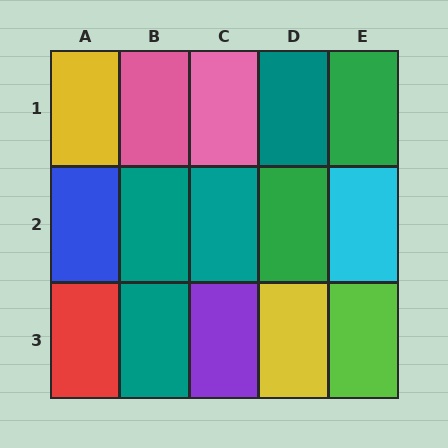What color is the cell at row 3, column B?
Teal.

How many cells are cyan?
1 cell is cyan.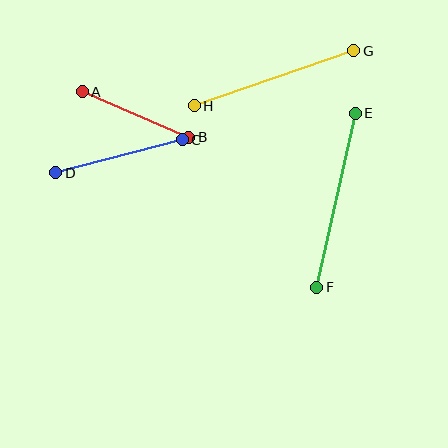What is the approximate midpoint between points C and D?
The midpoint is at approximately (119, 156) pixels.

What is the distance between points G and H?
The distance is approximately 169 pixels.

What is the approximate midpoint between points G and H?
The midpoint is at approximately (274, 78) pixels.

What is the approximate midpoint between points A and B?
The midpoint is at approximately (136, 115) pixels.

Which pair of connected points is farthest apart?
Points E and F are farthest apart.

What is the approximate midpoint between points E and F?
The midpoint is at approximately (336, 200) pixels.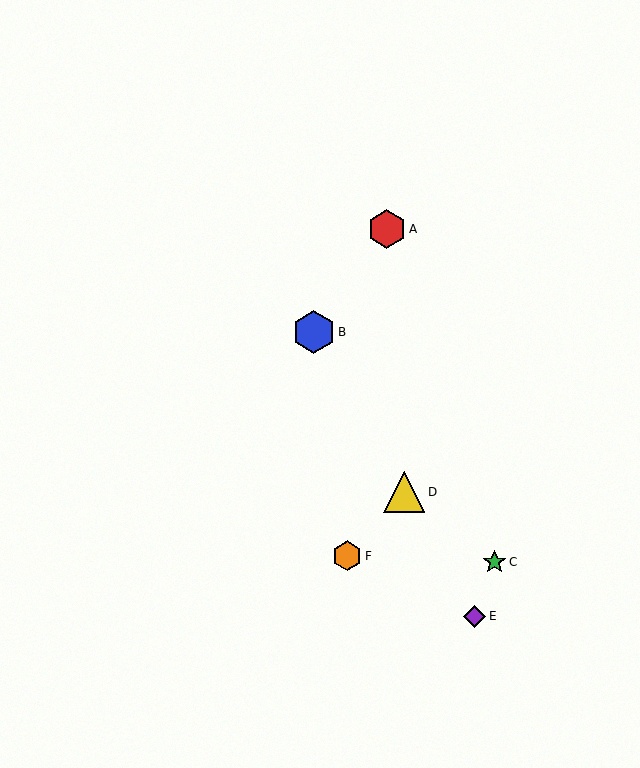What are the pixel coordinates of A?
Object A is at (387, 229).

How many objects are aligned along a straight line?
3 objects (B, D, E) are aligned along a straight line.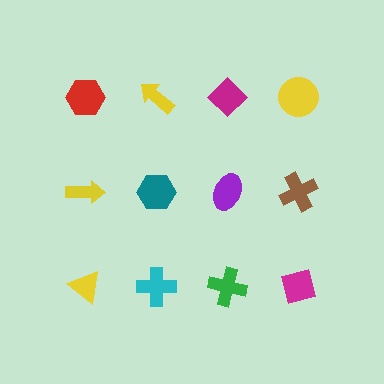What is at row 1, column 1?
A red hexagon.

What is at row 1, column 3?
A magenta diamond.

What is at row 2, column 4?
A brown cross.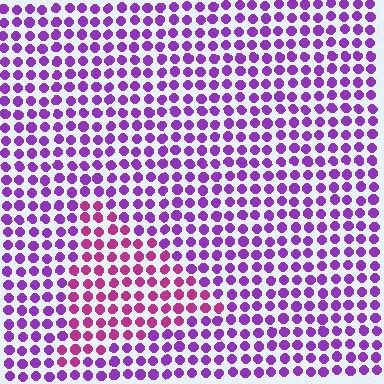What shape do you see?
I see a triangle.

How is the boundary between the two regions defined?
The boundary is defined purely by a slight shift in hue (about 38 degrees). Spacing, size, and orientation are identical on both sides.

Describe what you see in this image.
The image is filled with small purple elements in a uniform arrangement. A triangle-shaped region is visible where the elements are tinted to a slightly different hue, forming a subtle color boundary.